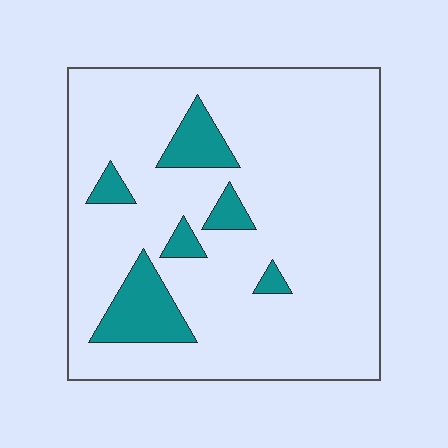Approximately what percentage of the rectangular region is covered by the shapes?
Approximately 15%.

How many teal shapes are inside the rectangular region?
6.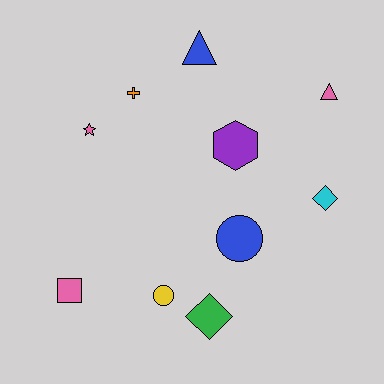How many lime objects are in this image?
There are no lime objects.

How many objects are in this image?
There are 10 objects.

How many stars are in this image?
There is 1 star.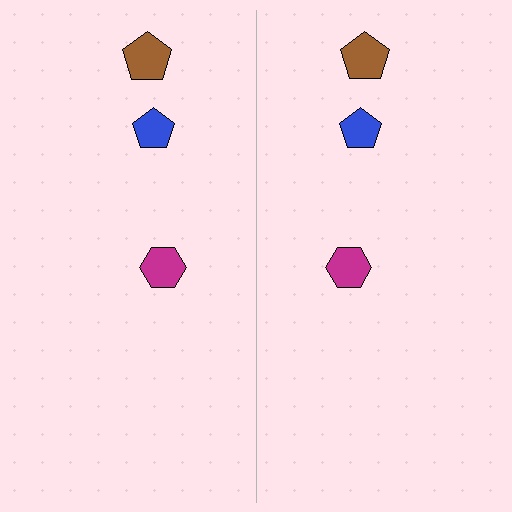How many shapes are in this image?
There are 6 shapes in this image.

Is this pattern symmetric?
Yes, this pattern has bilateral (reflection) symmetry.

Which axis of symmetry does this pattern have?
The pattern has a vertical axis of symmetry running through the center of the image.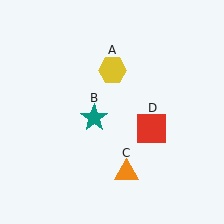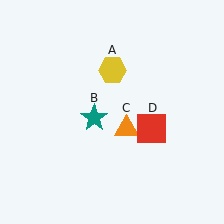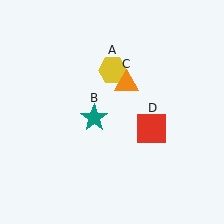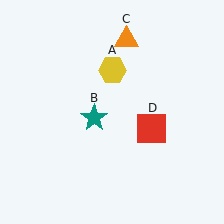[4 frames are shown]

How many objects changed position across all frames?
1 object changed position: orange triangle (object C).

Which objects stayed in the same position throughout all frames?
Yellow hexagon (object A) and teal star (object B) and red square (object D) remained stationary.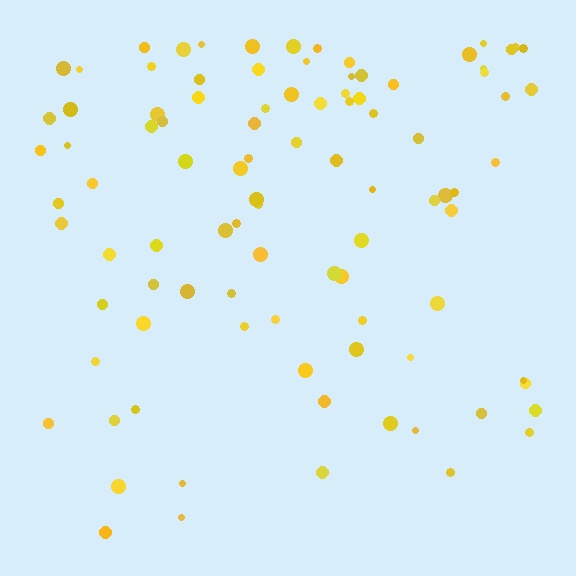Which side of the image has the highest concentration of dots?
The top.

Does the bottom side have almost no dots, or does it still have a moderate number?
Still a moderate number, just noticeably fewer than the top.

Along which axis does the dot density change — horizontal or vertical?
Vertical.